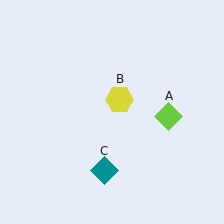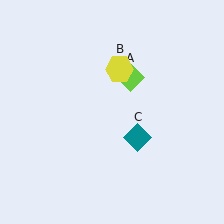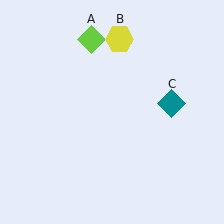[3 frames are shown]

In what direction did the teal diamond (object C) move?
The teal diamond (object C) moved up and to the right.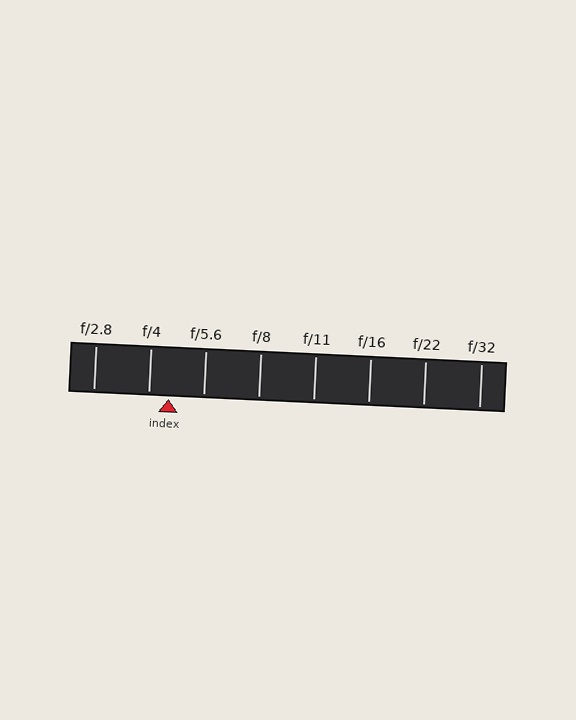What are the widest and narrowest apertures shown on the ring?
The widest aperture shown is f/2.8 and the narrowest is f/32.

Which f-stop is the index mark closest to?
The index mark is closest to f/4.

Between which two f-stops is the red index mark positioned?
The index mark is between f/4 and f/5.6.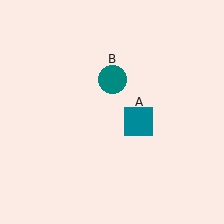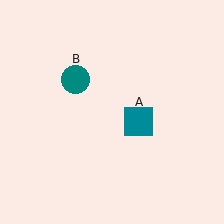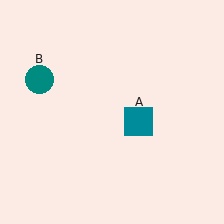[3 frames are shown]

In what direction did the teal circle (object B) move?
The teal circle (object B) moved left.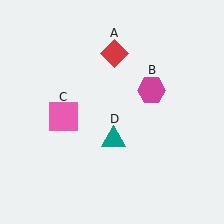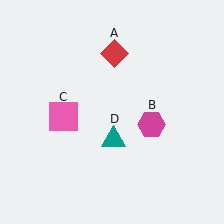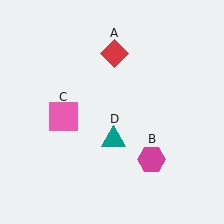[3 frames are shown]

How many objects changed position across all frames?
1 object changed position: magenta hexagon (object B).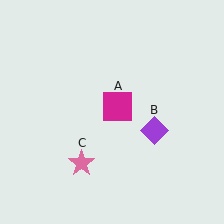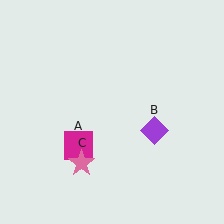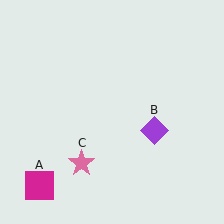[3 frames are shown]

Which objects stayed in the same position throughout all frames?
Purple diamond (object B) and pink star (object C) remained stationary.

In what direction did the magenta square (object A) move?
The magenta square (object A) moved down and to the left.